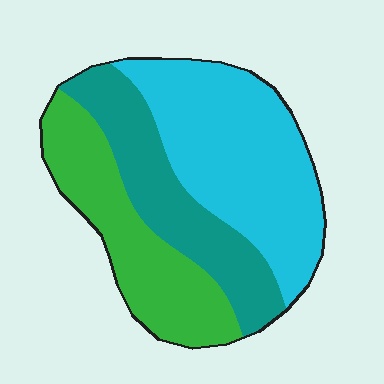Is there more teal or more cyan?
Cyan.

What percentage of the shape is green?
Green covers 30% of the shape.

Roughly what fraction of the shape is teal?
Teal takes up about one quarter (1/4) of the shape.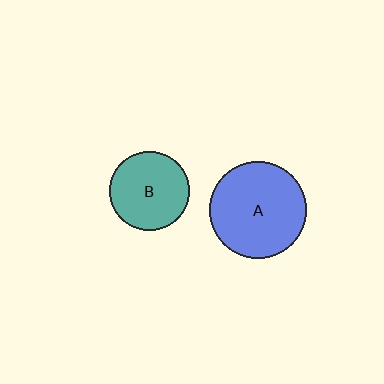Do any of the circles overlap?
No, none of the circles overlap.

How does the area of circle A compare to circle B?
Approximately 1.5 times.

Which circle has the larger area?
Circle A (blue).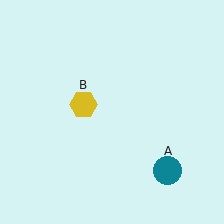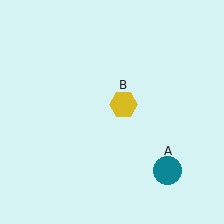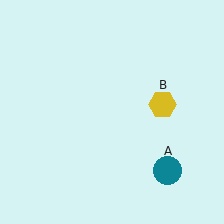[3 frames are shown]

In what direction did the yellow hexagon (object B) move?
The yellow hexagon (object B) moved right.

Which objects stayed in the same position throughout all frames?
Teal circle (object A) remained stationary.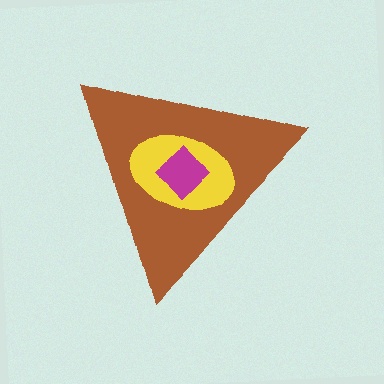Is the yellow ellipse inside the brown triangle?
Yes.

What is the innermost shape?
The magenta diamond.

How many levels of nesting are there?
3.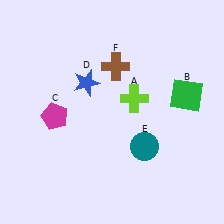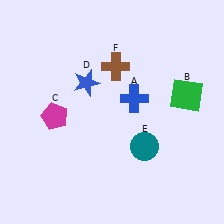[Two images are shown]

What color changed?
The cross (A) changed from lime in Image 1 to blue in Image 2.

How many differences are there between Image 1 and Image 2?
There is 1 difference between the two images.